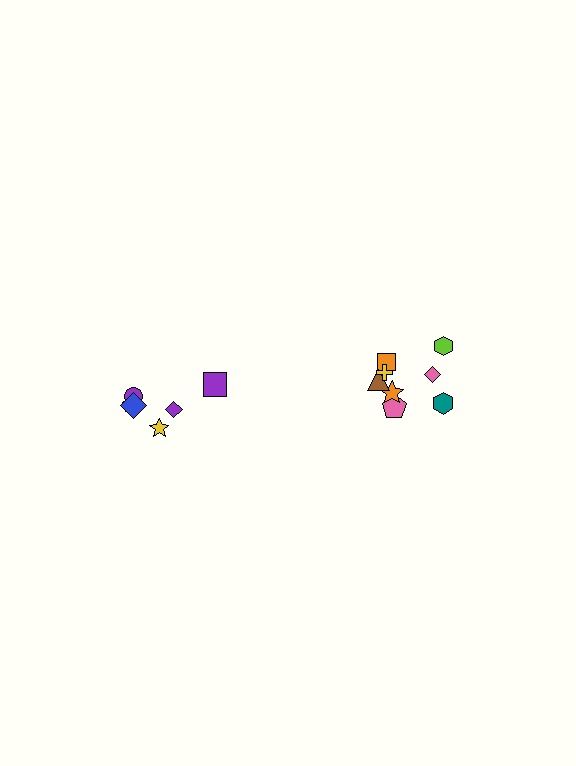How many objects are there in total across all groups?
There are 14 objects.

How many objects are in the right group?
There are 8 objects.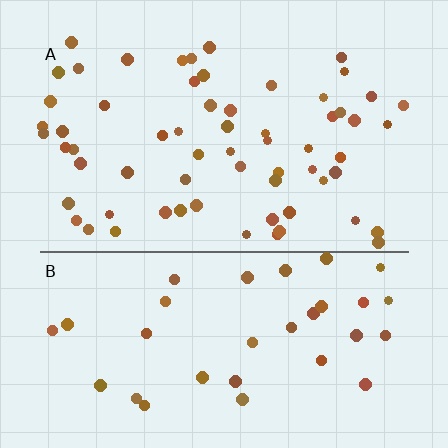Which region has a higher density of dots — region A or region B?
A (the top).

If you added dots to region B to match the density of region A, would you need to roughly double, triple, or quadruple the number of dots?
Approximately double.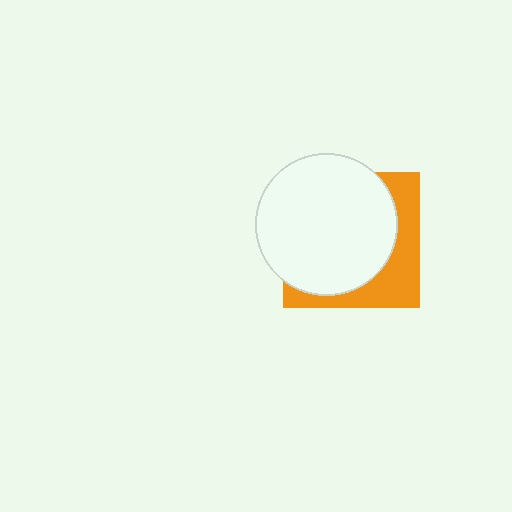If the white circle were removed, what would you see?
You would see the complete orange square.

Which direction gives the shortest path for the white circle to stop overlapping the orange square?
Moving toward the upper-left gives the shortest separation.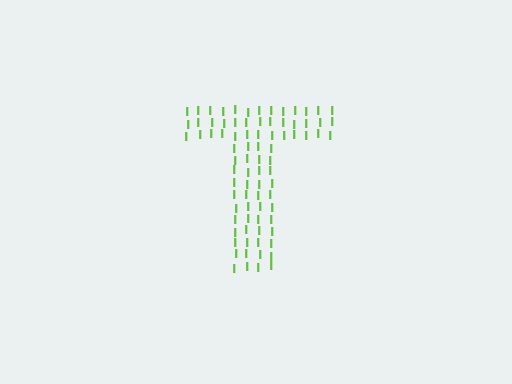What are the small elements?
The small elements are letter I's.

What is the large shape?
The large shape is the letter T.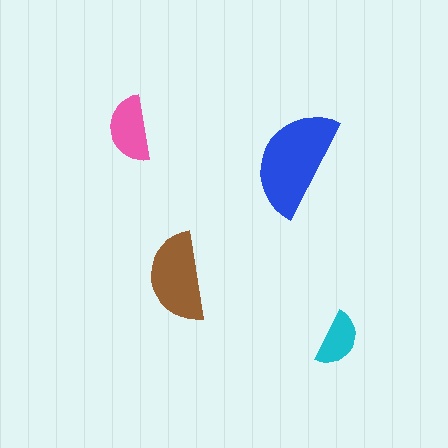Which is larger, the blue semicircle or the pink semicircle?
The blue one.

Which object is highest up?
The pink semicircle is topmost.